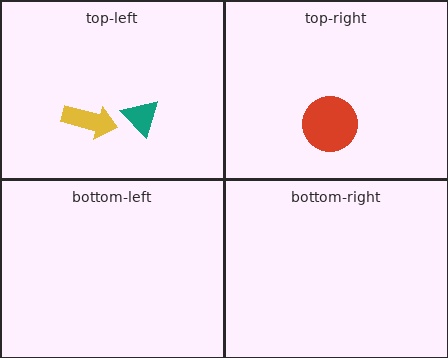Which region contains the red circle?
The top-right region.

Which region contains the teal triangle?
The top-left region.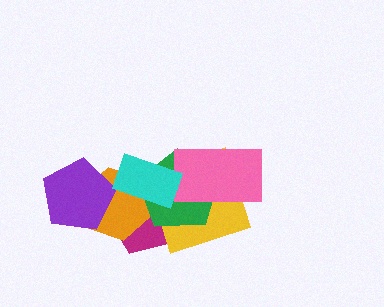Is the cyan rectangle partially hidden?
No, no other shape covers it.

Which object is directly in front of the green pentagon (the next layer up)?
The pink rectangle is directly in front of the green pentagon.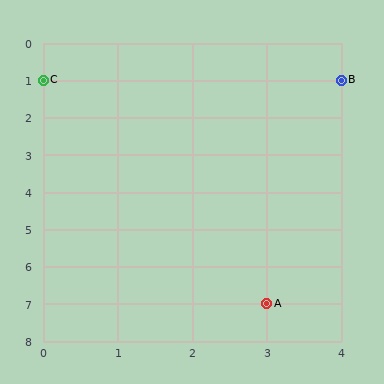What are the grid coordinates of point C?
Point C is at grid coordinates (0, 1).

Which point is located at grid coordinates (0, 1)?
Point C is at (0, 1).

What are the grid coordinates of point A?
Point A is at grid coordinates (3, 7).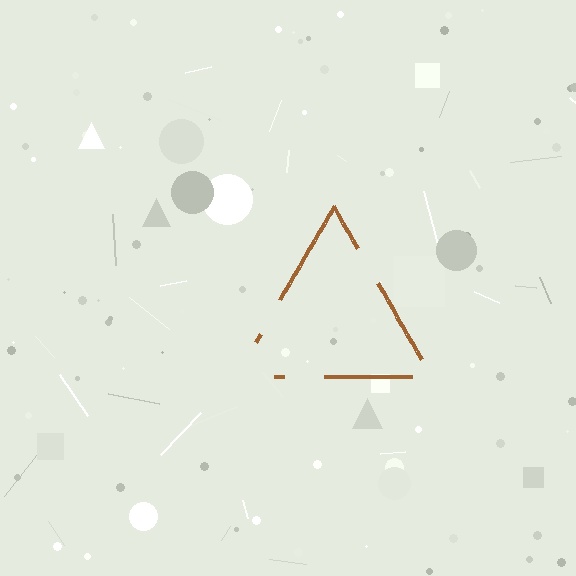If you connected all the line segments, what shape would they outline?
They would outline a triangle.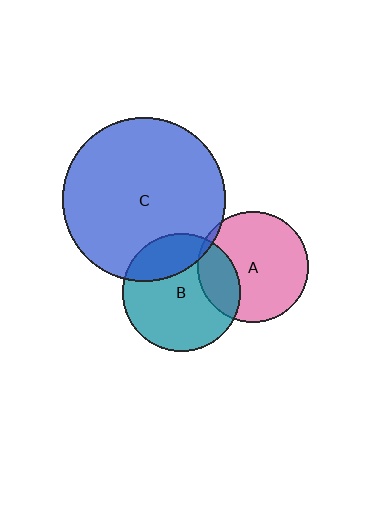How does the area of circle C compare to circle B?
Approximately 1.9 times.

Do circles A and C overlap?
Yes.